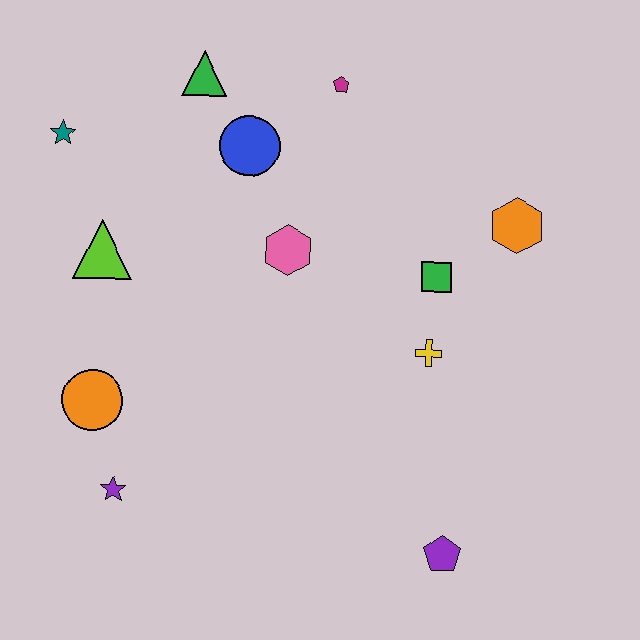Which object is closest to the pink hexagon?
The blue circle is closest to the pink hexagon.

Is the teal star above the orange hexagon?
Yes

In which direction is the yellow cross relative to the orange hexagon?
The yellow cross is below the orange hexagon.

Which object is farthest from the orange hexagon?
The purple star is farthest from the orange hexagon.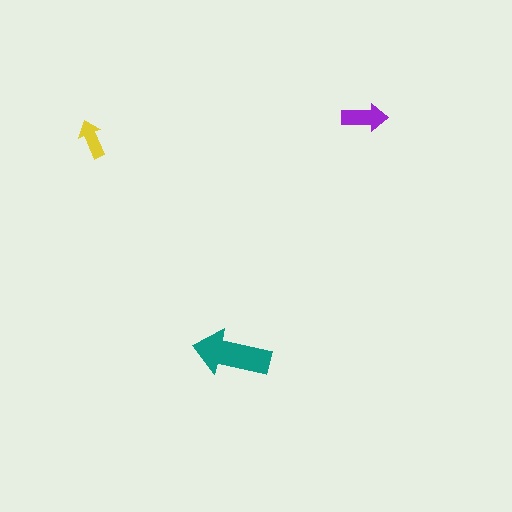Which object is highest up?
The purple arrow is topmost.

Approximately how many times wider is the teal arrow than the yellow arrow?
About 2 times wider.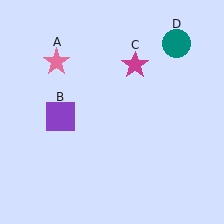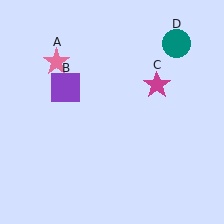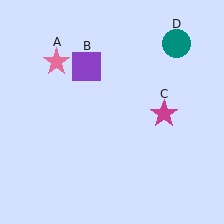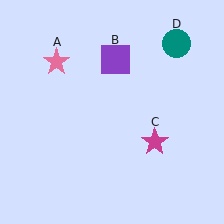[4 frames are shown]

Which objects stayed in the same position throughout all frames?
Pink star (object A) and teal circle (object D) remained stationary.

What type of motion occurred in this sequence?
The purple square (object B), magenta star (object C) rotated clockwise around the center of the scene.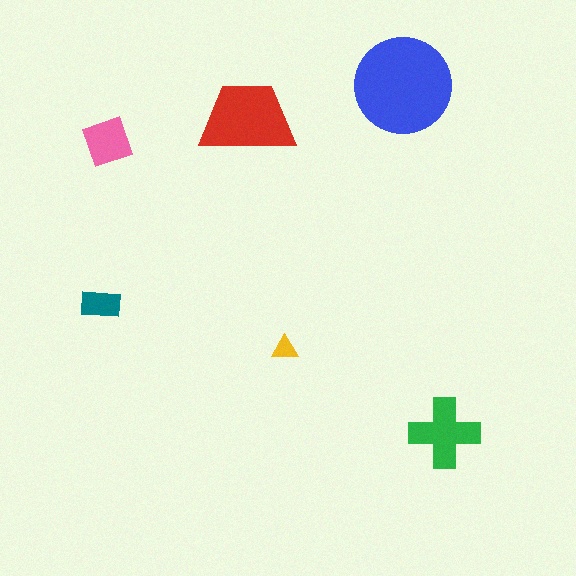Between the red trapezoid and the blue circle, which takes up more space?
The blue circle.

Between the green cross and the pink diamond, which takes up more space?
The green cross.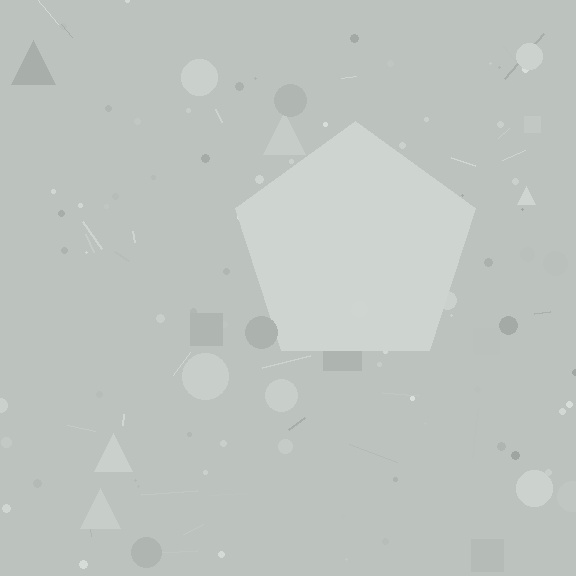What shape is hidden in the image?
A pentagon is hidden in the image.